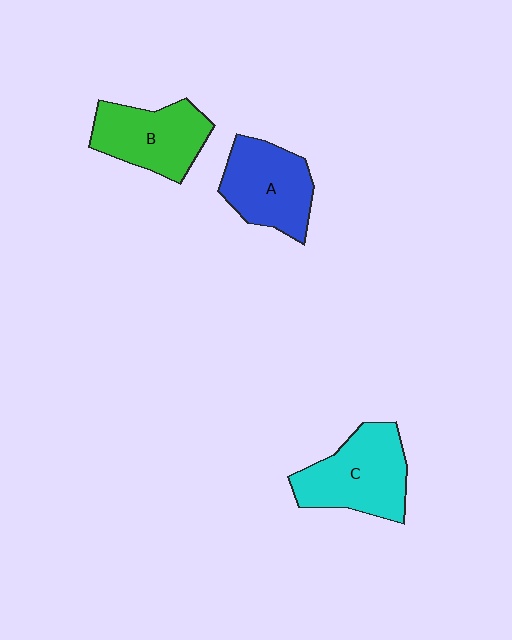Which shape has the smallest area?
Shape B (green).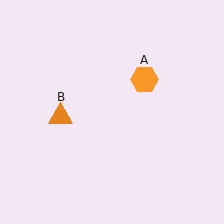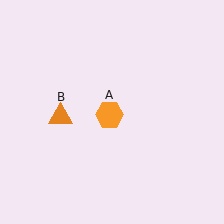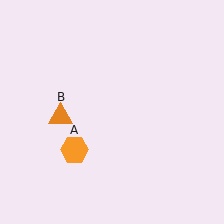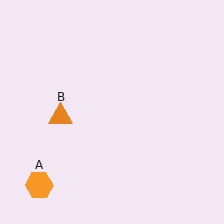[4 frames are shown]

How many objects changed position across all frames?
1 object changed position: orange hexagon (object A).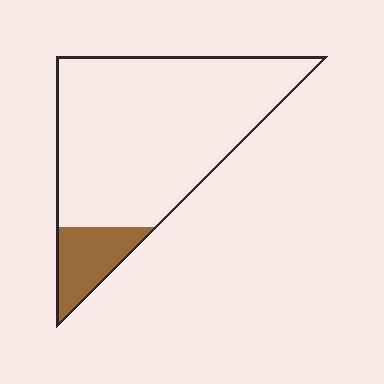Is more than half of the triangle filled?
No.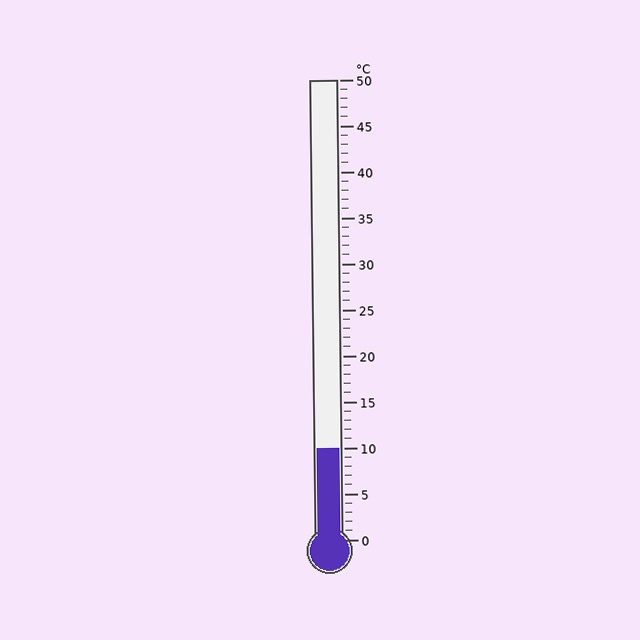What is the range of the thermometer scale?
The thermometer scale ranges from 0°C to 50°C.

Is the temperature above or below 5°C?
The temperature is above 5°C.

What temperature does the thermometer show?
The thermometer shows approximately 10°C.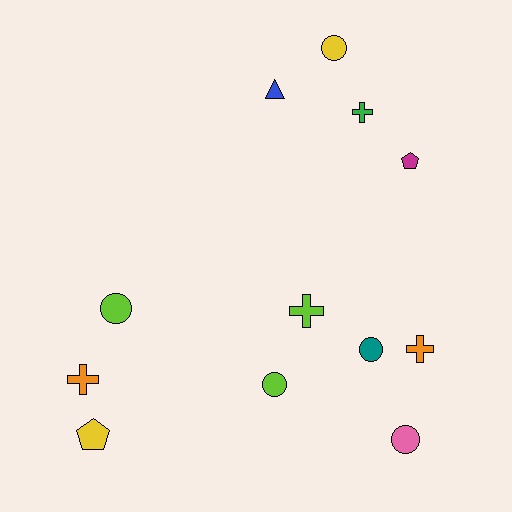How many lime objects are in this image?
There are 3 lime objects.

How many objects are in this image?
There are 12 objects.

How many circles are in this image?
There are 5 circles.